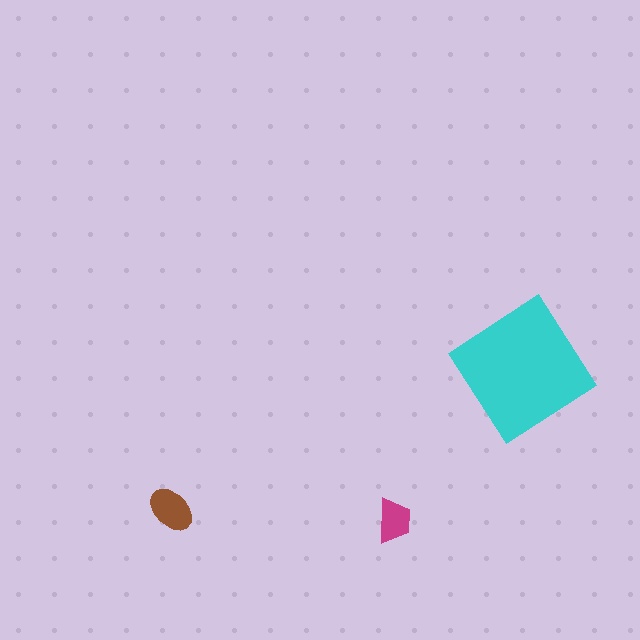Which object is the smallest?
The magenta trapezoid.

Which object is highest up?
The cyan diamond is topmost.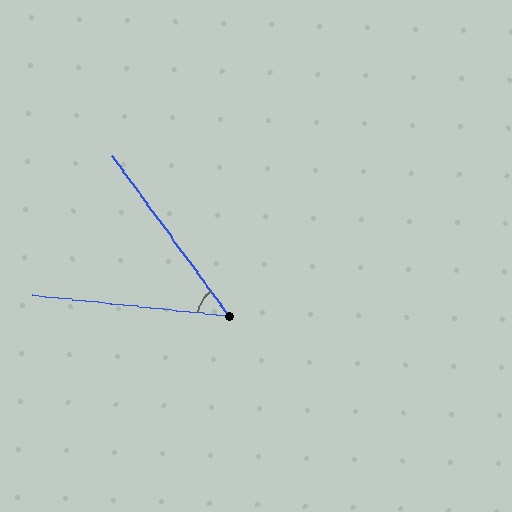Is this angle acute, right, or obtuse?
It is acute.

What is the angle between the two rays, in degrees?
Approximately 48 degrees.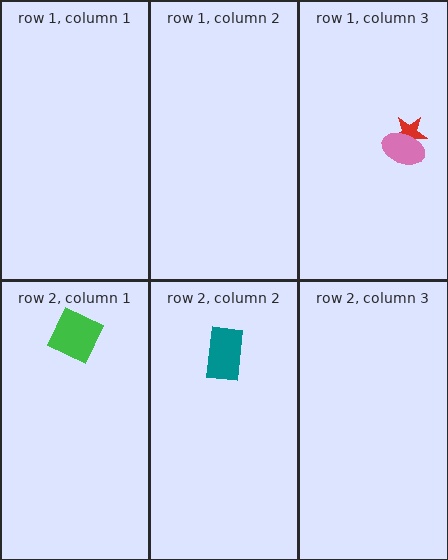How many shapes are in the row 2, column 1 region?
1.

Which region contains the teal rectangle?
The row 2, column 2 region.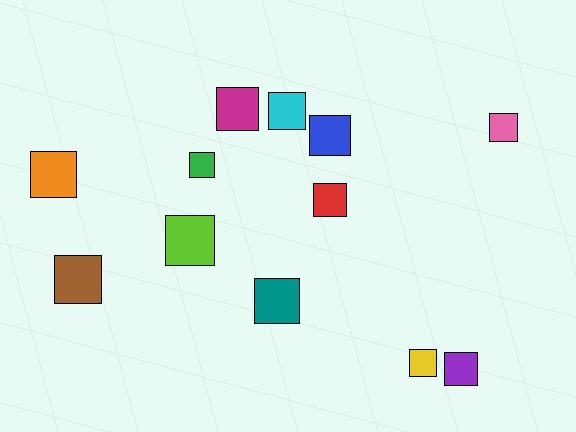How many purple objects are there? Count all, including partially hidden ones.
There is 1 purple object.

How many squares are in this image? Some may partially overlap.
There are 12 squares.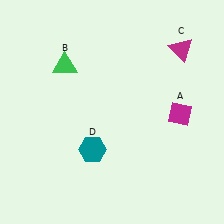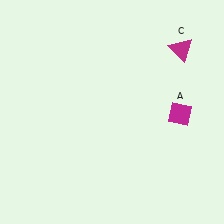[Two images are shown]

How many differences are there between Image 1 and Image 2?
There are 2 differences between the two images.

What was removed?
The teal hexagon (D), the green triangle (B) were removed in Image 2.